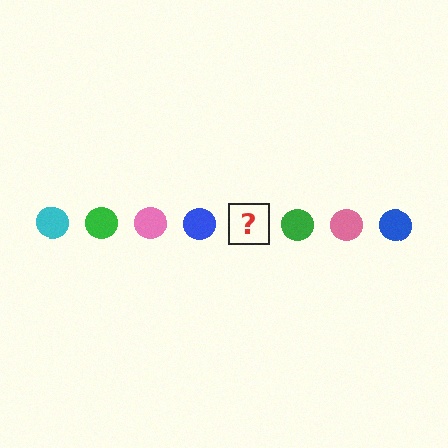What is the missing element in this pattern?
The missing element is a cyan circle.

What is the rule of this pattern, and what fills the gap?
The rule is that the pattern cycles through cyan, green, pink, blue circles. The gap should be filled with a cyan circle.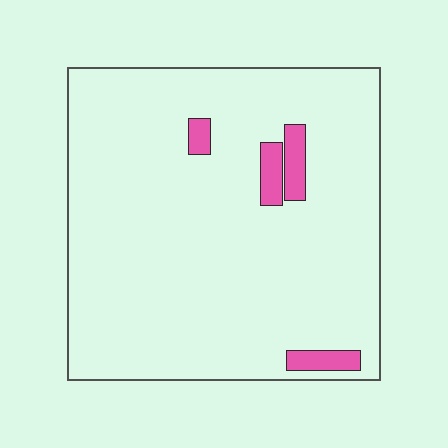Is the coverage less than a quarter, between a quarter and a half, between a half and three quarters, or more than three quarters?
Less than a quarter.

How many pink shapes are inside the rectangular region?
4.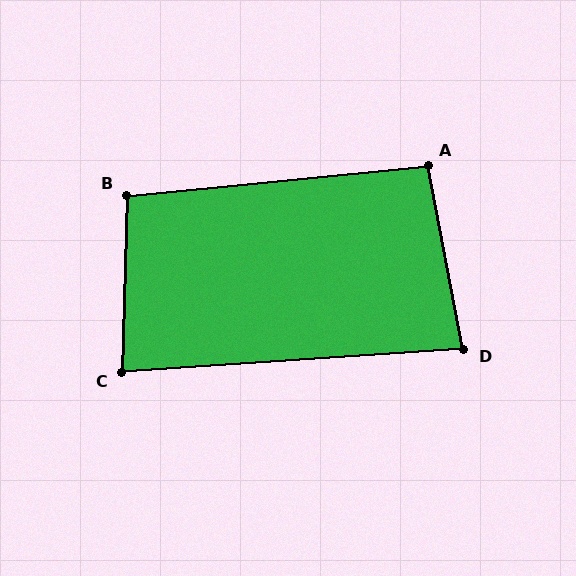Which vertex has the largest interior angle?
B, at approximately 97 degrees.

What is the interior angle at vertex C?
Approximately 85 degrees (acute).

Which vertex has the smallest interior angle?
D, at approximately 83 degrees.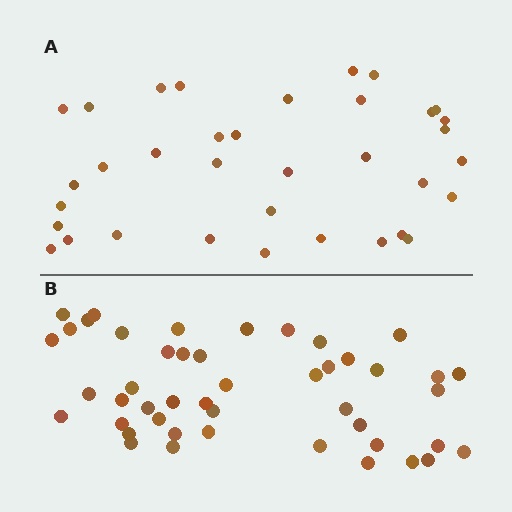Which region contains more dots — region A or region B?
Region B (the bottom region) has more dots.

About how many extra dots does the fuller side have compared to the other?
Region B has roughly 12 or so more dots than region A.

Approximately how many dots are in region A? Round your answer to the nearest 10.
About 40 dots. (The exact count is 35, which rounds to 40.)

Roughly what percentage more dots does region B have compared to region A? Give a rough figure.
About 30% more.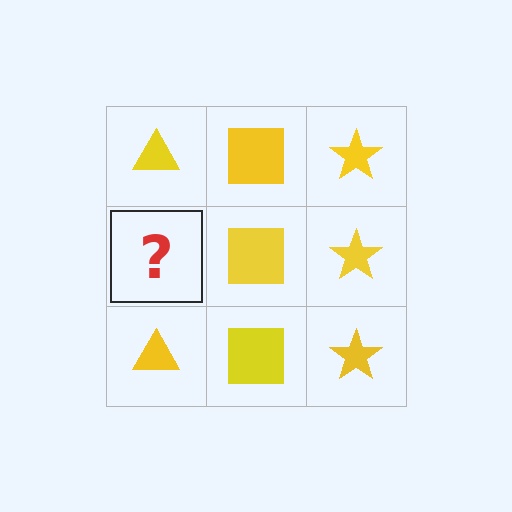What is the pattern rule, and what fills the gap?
The rule is that each column has a consistent shape. The gap should be filled with a yellow triangle.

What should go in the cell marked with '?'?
The missing cell should contain a yellow triangle.